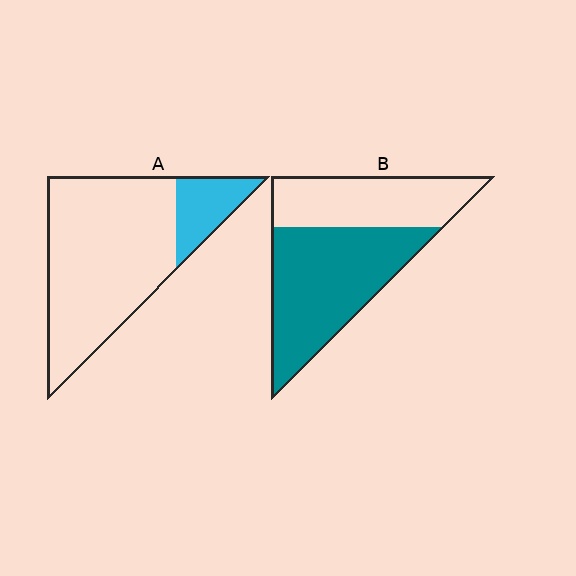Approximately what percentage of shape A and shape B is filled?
A is approximately 20% and B is approximately 60%.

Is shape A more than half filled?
No.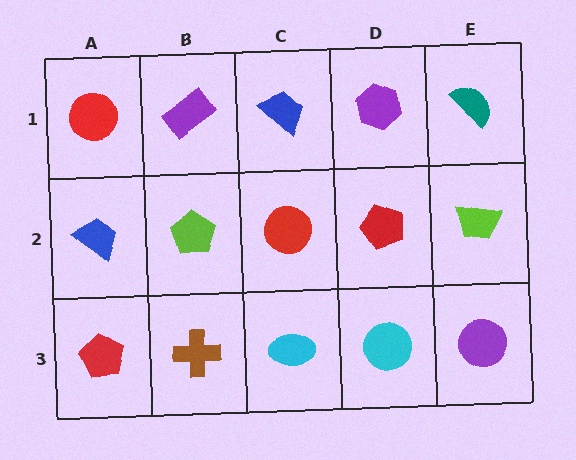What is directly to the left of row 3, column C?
A brown cross.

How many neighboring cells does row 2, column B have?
4.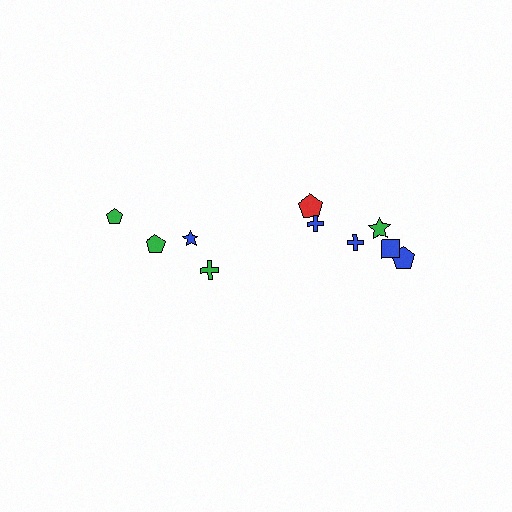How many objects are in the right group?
There are 6 objects.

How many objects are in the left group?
There are 4 objects.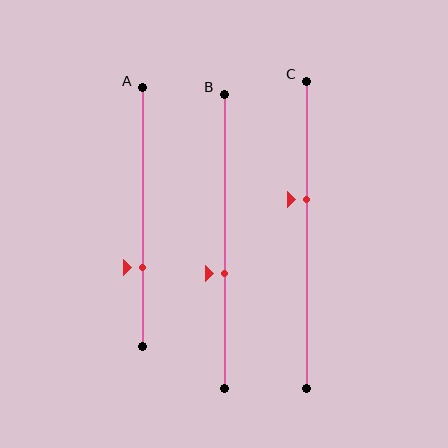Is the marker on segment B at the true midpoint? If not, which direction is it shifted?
No, the marker on segment B is shifted downward by about 11% of the segment length.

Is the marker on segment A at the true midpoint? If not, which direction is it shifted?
No, the marker on segment A is shifted downward by about 19% of the segment length.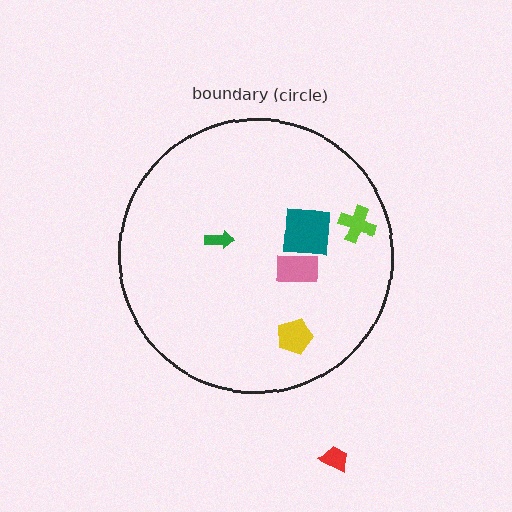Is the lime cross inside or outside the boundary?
Inside.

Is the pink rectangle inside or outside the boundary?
Inside.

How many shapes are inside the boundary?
5 inside, 1 outside.